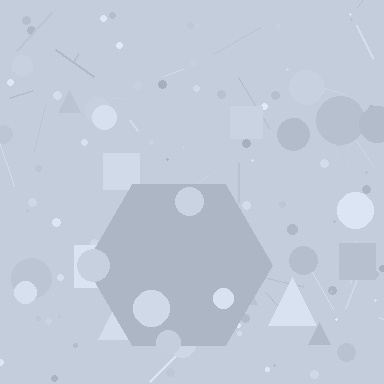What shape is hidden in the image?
A hexagon is hidden in the image.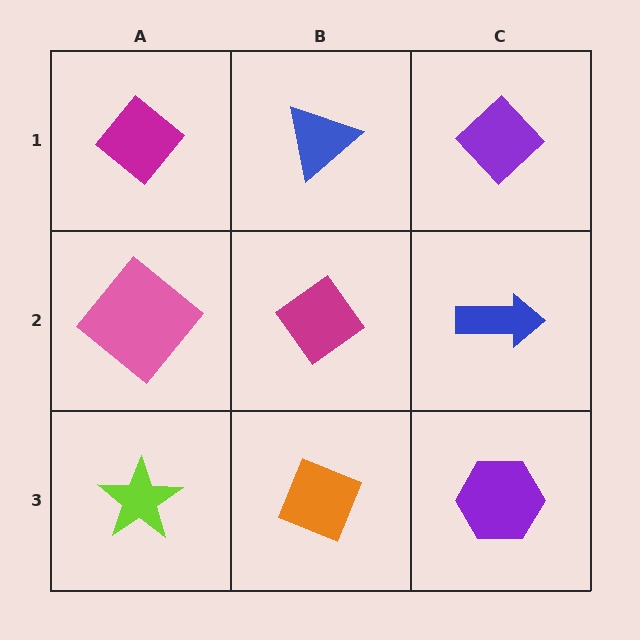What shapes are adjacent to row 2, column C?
A purple diamond (row 1, column C), a purple hexagon (row 3, column C), a magenta diamond (row 2, column B).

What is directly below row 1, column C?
A blue arrow.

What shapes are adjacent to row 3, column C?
A blue arrow (row 2, column C), an orange diamond (row 3, column B).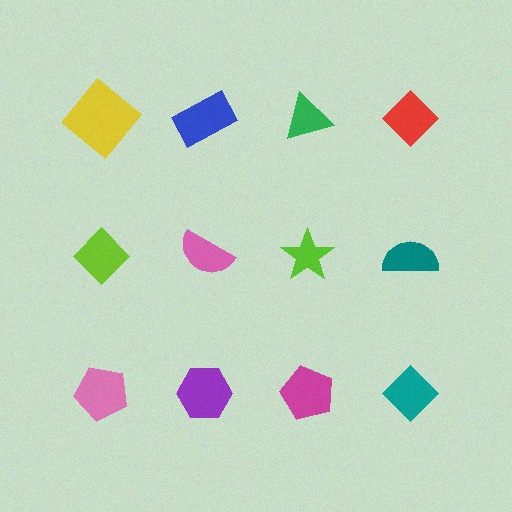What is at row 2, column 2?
A pink semicircle.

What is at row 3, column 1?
A pink pentagon.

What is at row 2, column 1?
A lime diamond.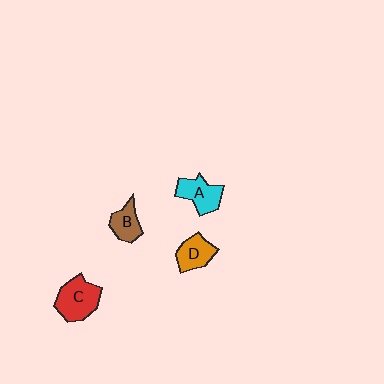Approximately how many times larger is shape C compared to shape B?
Approximately 1.7 times.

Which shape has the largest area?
Shape C (red).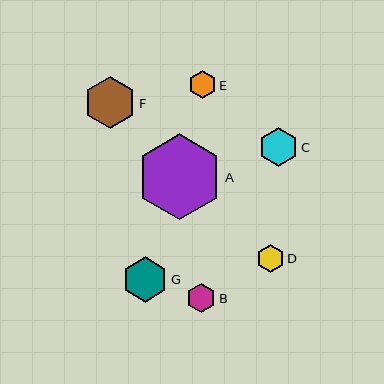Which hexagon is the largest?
Hexagon A is the largest with a size of approximately 86 pixels.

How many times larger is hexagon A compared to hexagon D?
Hexagon A is approximately 3.1 times the size of hexagon D.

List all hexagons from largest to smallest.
From largest to smallest: A, F, G, C, B, D, E.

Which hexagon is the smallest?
Hexagon E is the smallest with a size of approximately 27 pixels.